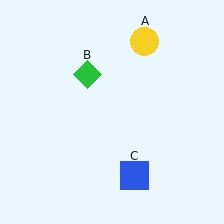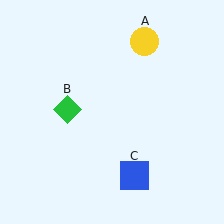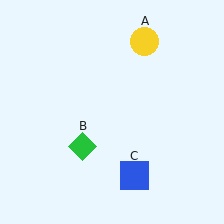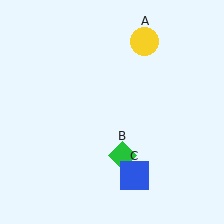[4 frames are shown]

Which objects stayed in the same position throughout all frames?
Yellow circle (object A) and blue square (object C) remained stationary.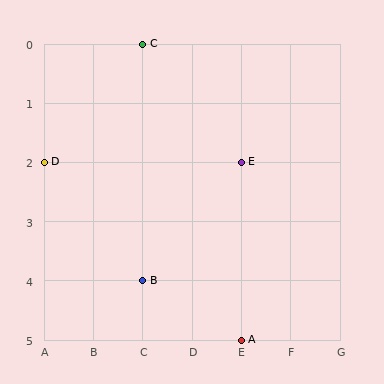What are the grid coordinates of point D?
Point D is at grid coordinates (A, 2).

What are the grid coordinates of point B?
Point B is at grid coordinates (C, 4).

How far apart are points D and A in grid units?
Points D and A are 4 columns and 3 rows apart (about 5.0 grid units diagonally).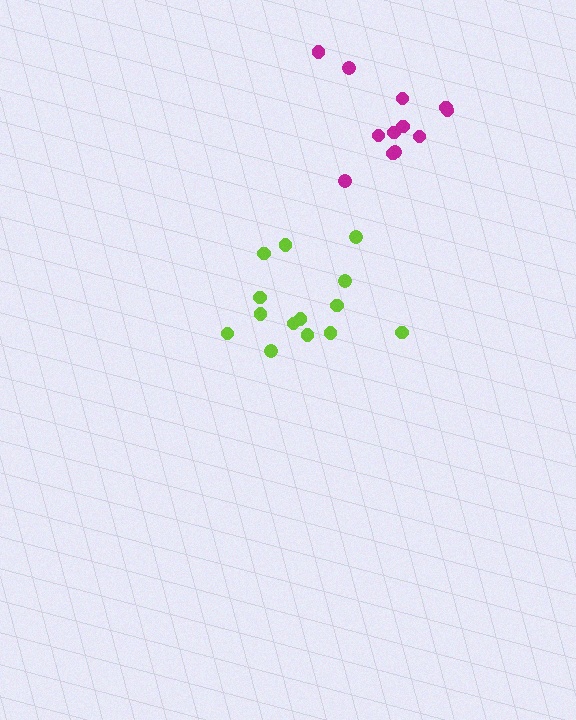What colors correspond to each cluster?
The clusters are colored: magenta, lime.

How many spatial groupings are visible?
There are 2 spatial groupings.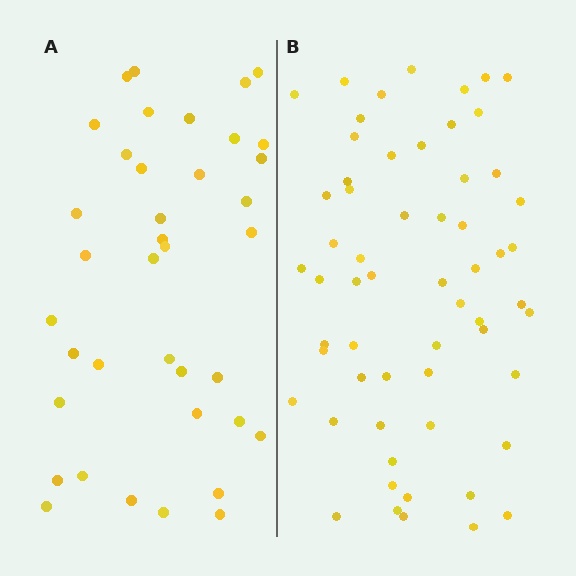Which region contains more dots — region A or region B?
Region B (the right region) has more dots.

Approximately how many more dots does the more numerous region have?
Region B has approximately 20 more dots than region A.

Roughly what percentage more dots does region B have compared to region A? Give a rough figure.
About 55% more.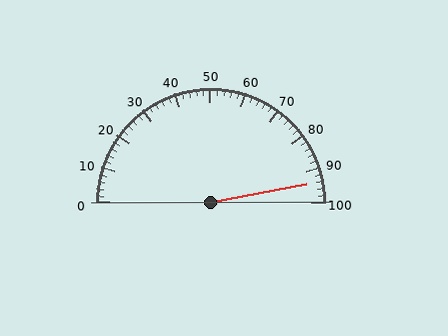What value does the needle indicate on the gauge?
The needle indicates approximately 94.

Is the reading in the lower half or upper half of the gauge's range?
The reading is in the upper half of the range (0 to 100).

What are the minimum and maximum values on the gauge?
The gauge ranges from 0 to 100.